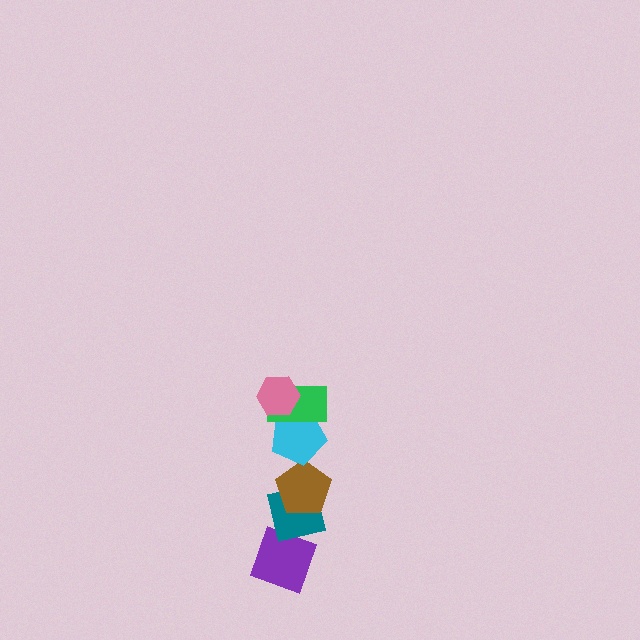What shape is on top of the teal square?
The brown pentagon is on top of the teal square.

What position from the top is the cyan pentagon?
The cyan pentagon is 3rd from the top.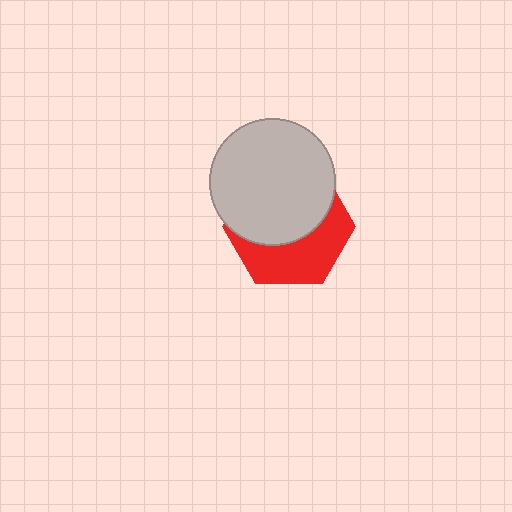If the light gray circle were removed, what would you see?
You would see the complete red hexagon.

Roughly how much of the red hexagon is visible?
A small part of it is visible (roughly 44%).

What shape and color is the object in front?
The object in front is a light gray circle.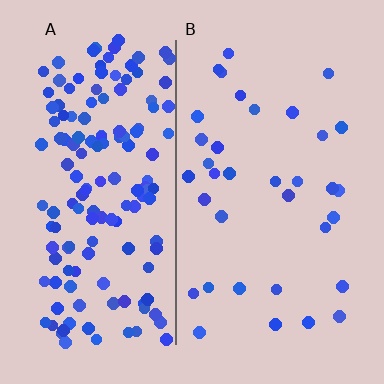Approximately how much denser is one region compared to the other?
Approximately 4.3× — region A over region B.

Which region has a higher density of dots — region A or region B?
A (the left).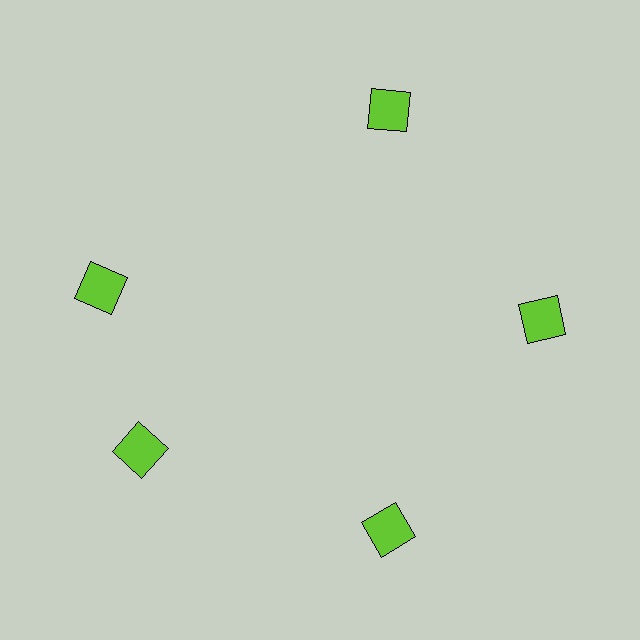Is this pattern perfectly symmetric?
No. The 5 lime squares are arranged in a ring, but one element near the 10 o'clock position is rotated out of alignment along the ring, breaking the 5-fold rotational symmetry.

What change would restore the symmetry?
The symmetry would be restored by rotating it back into even spacing with its neighbors so that all 5 squares sit at equal angles and equal distance from the center.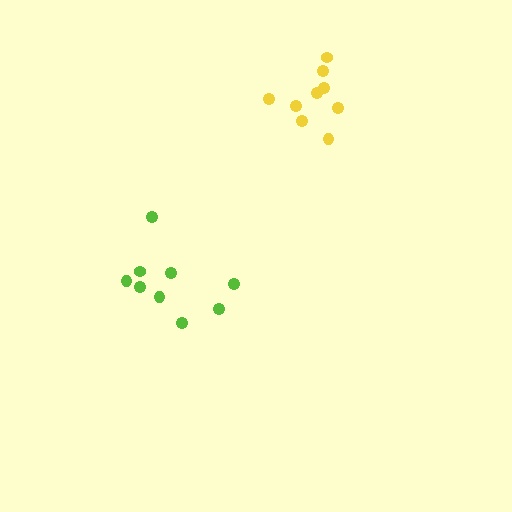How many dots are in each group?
Group 1: 9 dots, Group 2: 9 dots (18 total).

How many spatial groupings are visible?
There are 2 spatial groupings.